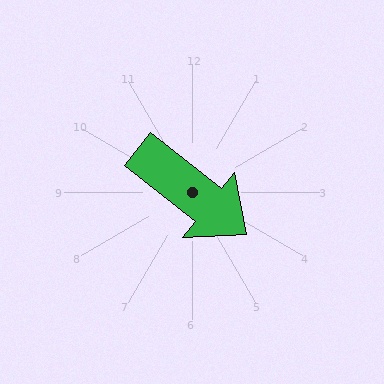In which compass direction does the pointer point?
Southeast.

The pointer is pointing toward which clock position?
Roughly 4 o'clock.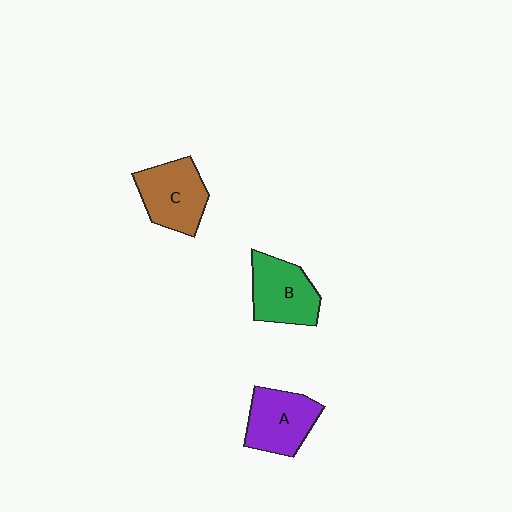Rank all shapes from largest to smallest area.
From largest to smallest: C (brown), B (green), A (purple).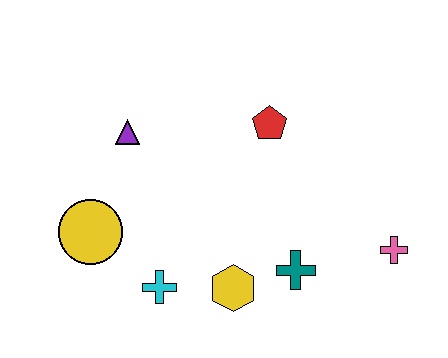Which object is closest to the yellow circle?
The cyan cross is closest to the yellow circle.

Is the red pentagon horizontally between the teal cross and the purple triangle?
Yes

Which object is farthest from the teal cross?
The purple triangle is farthest from the teal cross.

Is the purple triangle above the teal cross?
Yes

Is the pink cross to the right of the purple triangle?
Yes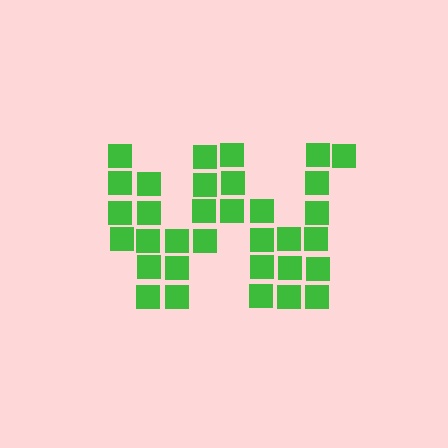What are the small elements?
The small elements are squares.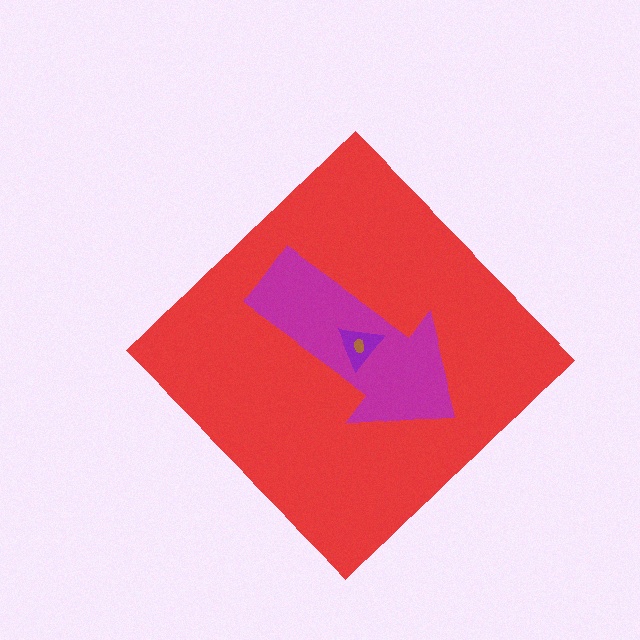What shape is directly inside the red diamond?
The magenta arrow.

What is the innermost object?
The brown ellipse.